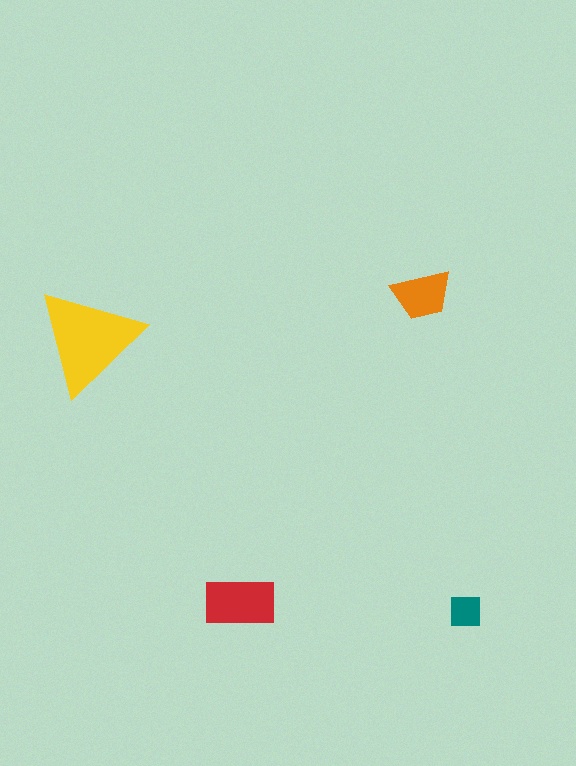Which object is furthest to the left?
The yellow triangle is leftmost.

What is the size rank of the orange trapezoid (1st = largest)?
3rd.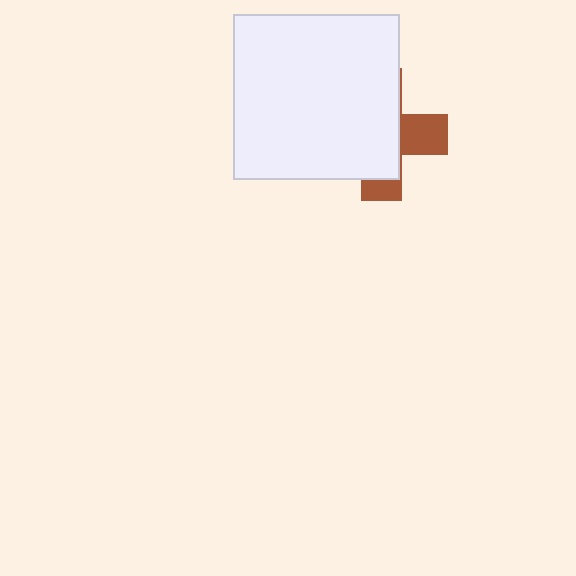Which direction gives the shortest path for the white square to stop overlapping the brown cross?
Moving left gives the shortest separation.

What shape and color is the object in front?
The object in front is a white square.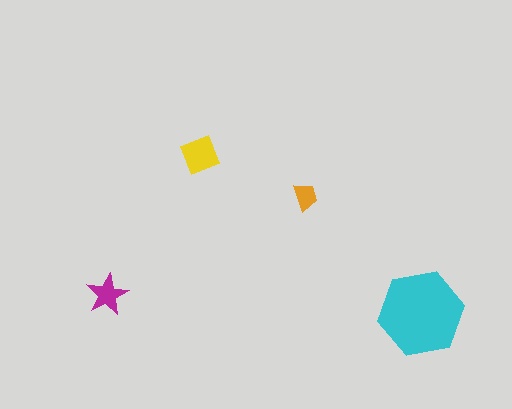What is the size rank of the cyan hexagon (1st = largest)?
1st.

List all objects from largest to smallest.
The cyan hexagon, the yellow diamond, the magenta star, the orange trapezoid.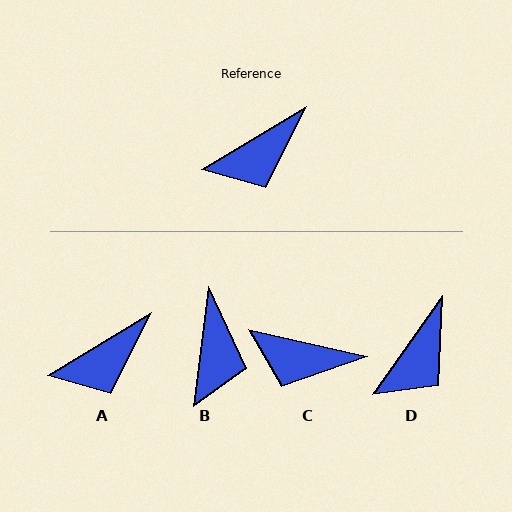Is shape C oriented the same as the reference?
No, it is off by about 44 degrees.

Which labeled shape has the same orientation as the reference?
A.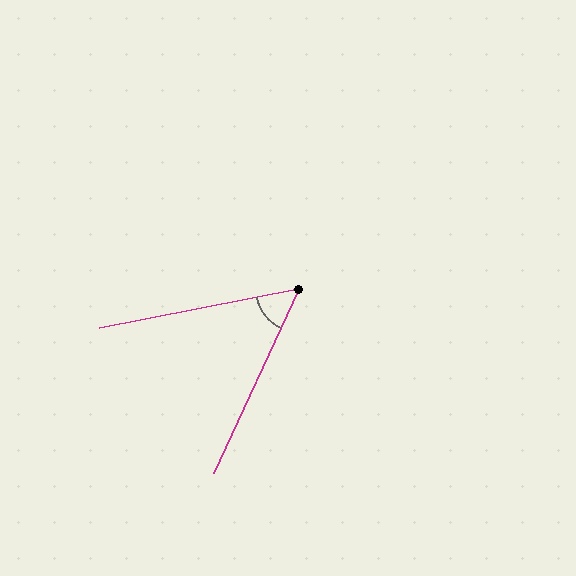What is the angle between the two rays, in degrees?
Approximately 54 degrees.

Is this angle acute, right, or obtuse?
It is acute.